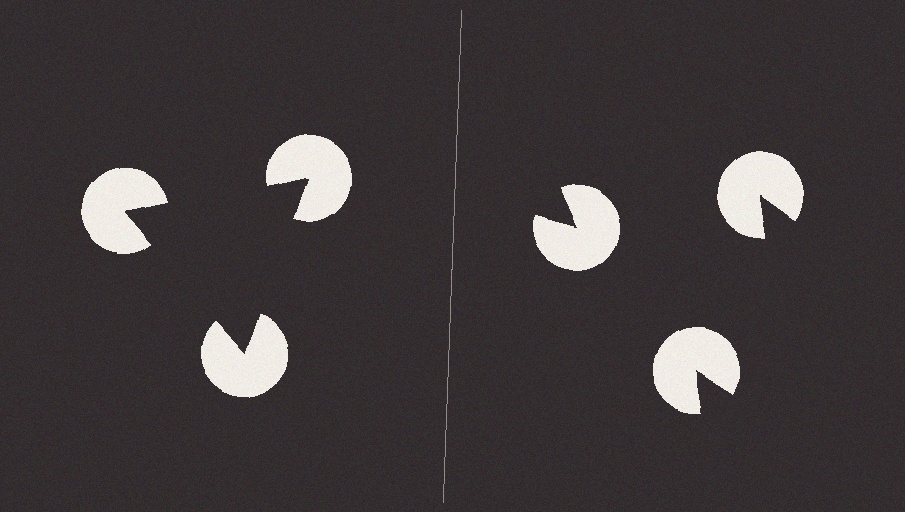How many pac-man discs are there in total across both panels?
6 — 3 on each side.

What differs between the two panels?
The pac-man discs are positioned identically on both sides; only the wedge orientations differ. On the left they align to a triangle; on the right they are misaligned.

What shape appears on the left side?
An illusory triangle.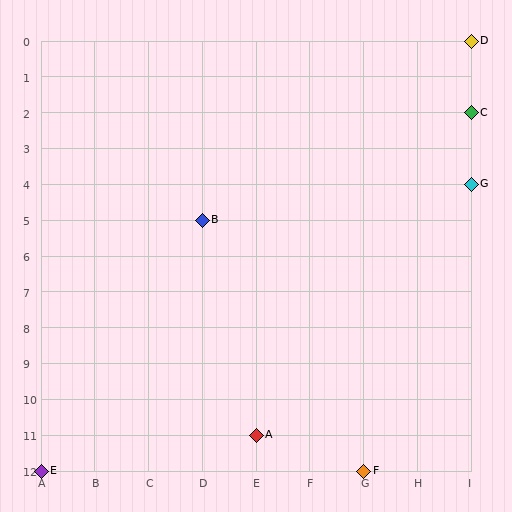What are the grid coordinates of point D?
Point D is at grid coordinates (I, 0).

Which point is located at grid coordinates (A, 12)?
Point E is at (A, 12).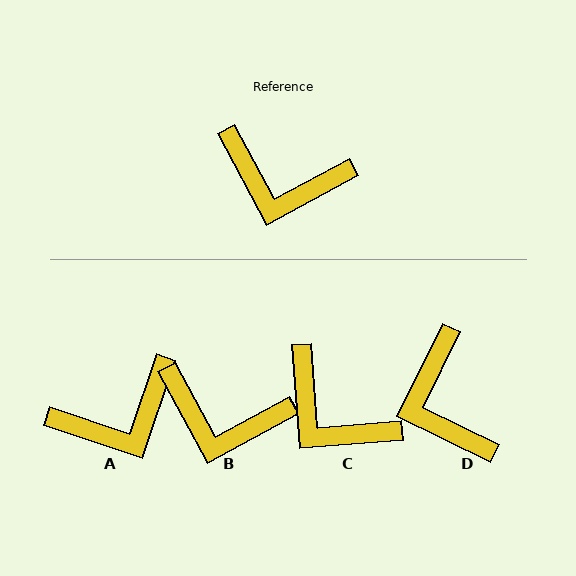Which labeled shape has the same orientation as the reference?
B.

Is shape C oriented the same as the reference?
No, it is off by about 24 degrees.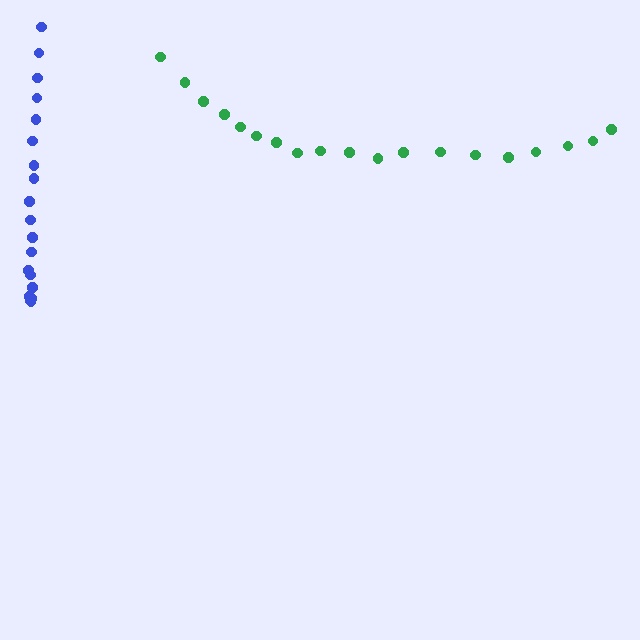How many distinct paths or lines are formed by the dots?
There are 2 distinct paths.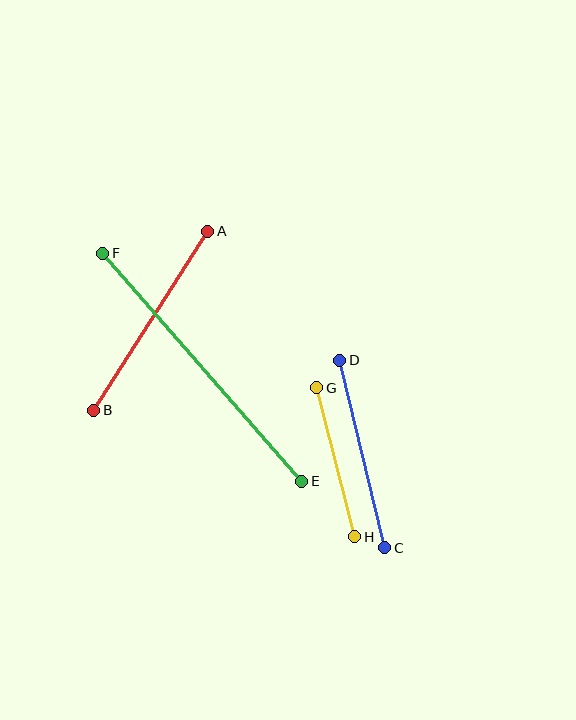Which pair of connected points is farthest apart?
Points E and F are farthest apart.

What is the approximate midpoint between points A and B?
The midpoint is at approximately (151, 321) pixels.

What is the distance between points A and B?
The distance is approximately 212 pixels.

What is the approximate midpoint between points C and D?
The midpoint is at approximately (362, 454) pixels.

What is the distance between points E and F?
The distance is approximately 303 pixels.